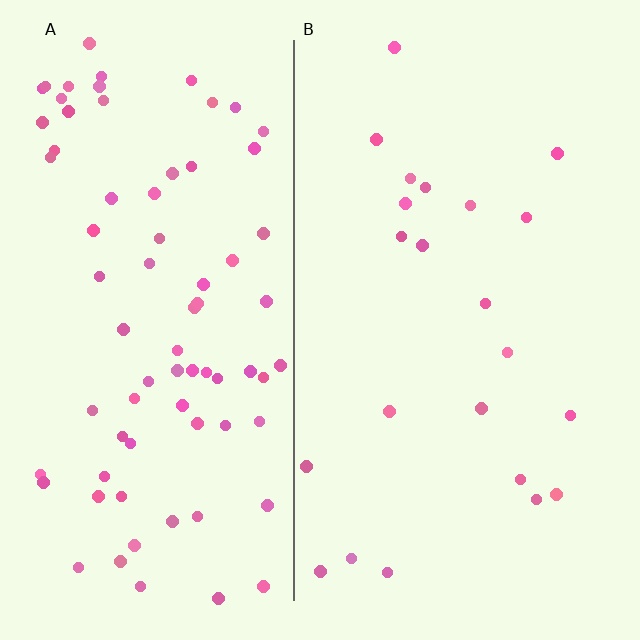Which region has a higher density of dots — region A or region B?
A (the left).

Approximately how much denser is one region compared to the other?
Approximately 3.5× — region A over region B.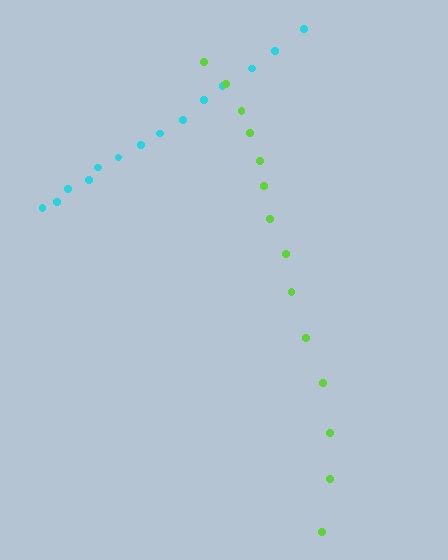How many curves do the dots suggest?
There are 2 distinct paths.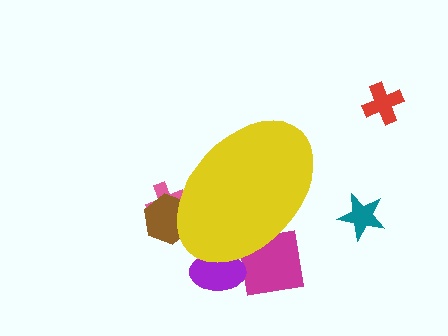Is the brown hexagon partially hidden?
Yes, the brown hexagon is partially hidden behind the yellow ellipse.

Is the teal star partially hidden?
No, the teal star is fully visible.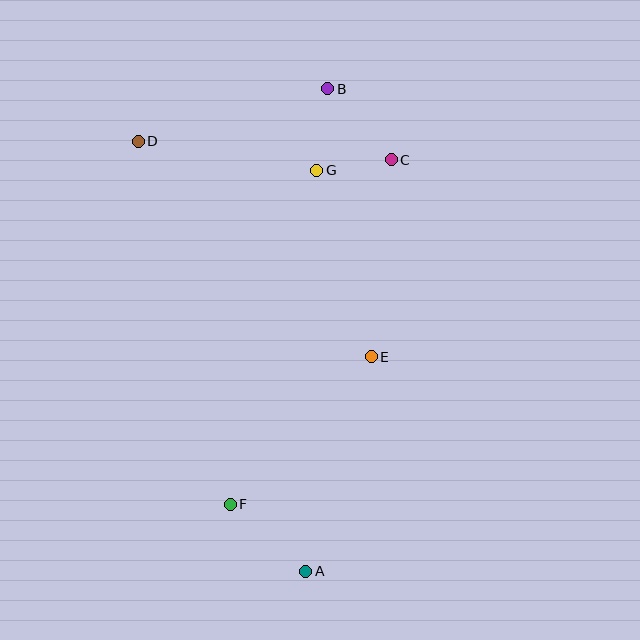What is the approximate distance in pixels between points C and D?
The distance between C and D is approximately 254 pixels.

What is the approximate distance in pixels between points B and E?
The distance between B and E is approximately 271 pixels.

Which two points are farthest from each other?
Points A and B are farthest from each other.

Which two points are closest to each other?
Points C and G are closest to each other.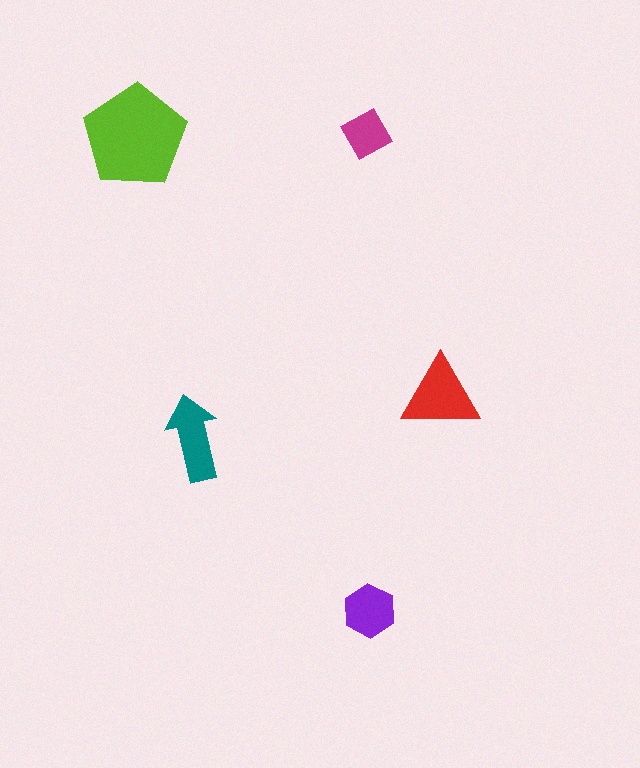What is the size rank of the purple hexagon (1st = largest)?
4th.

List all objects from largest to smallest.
The lime pentagon, the red triangle, the teal arrow, the purple hexagon, the magenta diamond.